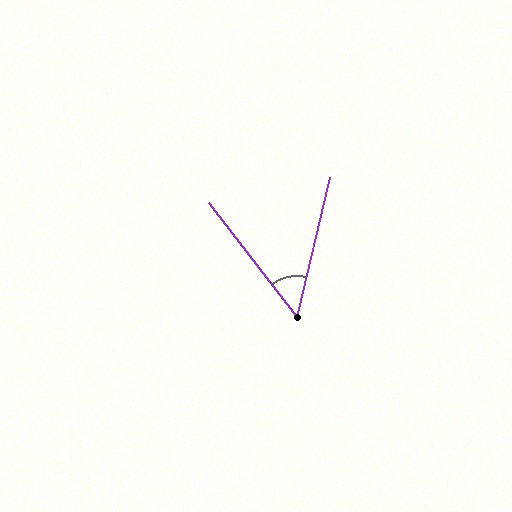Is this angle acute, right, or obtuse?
It is acute.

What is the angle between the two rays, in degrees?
Approximately 51 degrees.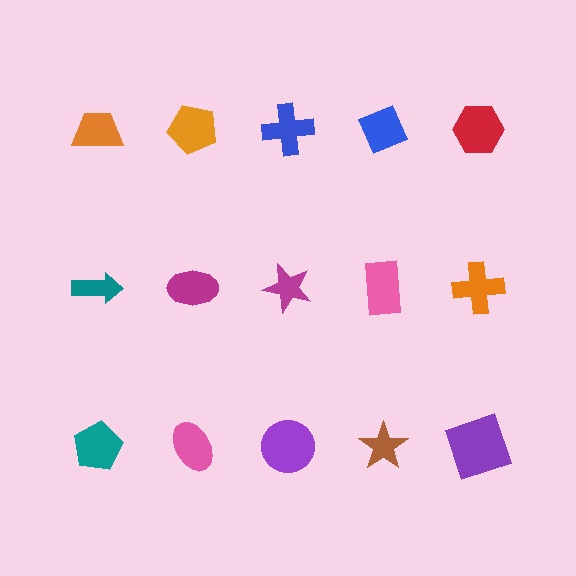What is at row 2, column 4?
A pink rectangle.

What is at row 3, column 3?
A purple circle.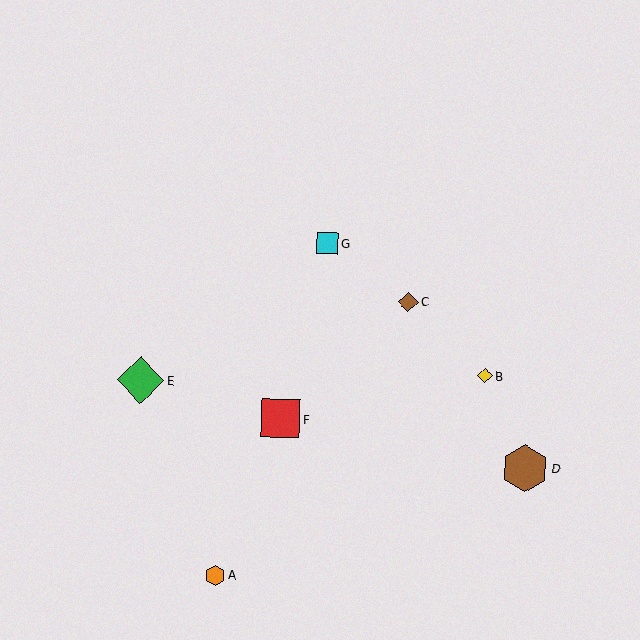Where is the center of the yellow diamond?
The center of the yellow diamond is at (485, 376).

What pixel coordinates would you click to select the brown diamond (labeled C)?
Click at (408, 302) to select the brown diamond C.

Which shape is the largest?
The green diamond (labeled E) is the largest.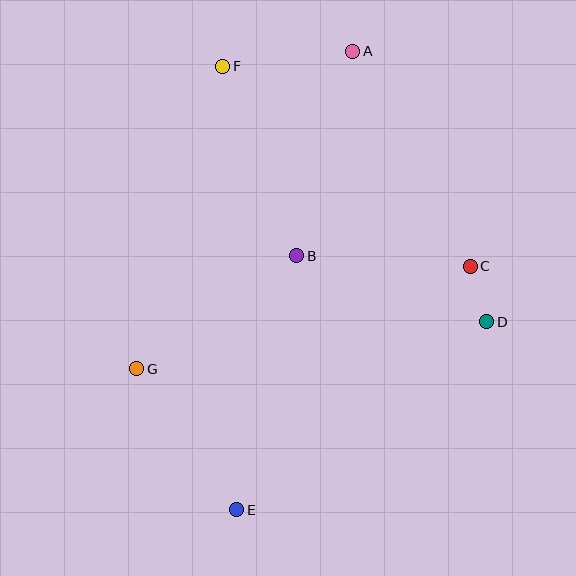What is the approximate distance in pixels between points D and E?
The distance between D and E is approximately 313 pixels.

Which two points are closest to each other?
Points C and D are closest to each other.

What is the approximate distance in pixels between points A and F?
The distance between A and F is approximately 131 pixels.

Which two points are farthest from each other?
Points A and E are farthest from each other.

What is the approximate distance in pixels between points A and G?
The distance between A and G is approximately 384 pixels.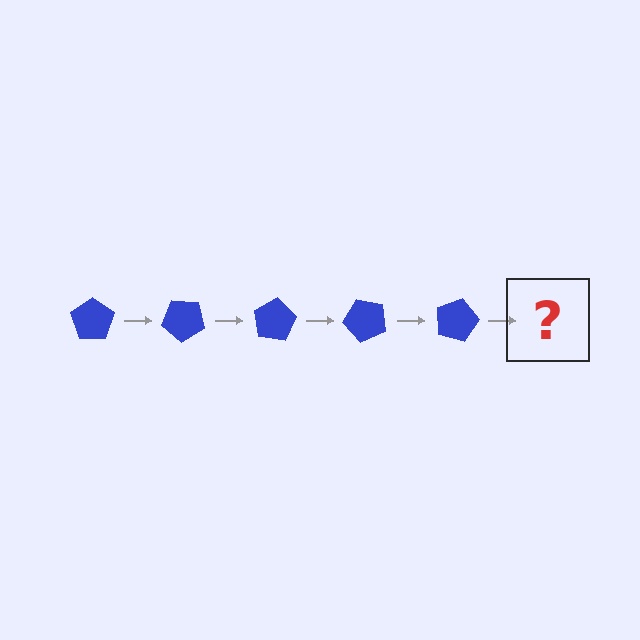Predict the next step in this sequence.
The next step is a blue pentagon rotated 200 degrees.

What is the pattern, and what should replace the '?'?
The pattern is that the pentagon rotates 40 degrees each step. The '?' should be a blue pentagon rotated 200 degrees.